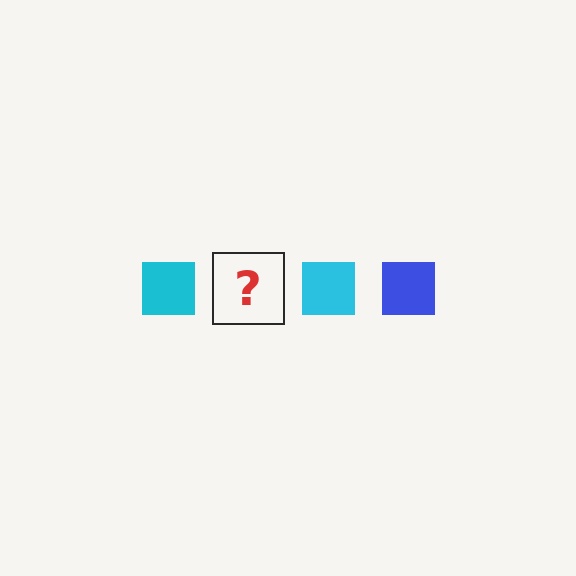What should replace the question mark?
The question mark should be replaced with a blue square.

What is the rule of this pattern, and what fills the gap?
The rule is that the pattern cycles through cyan, blue squares. The gap should be filled with a blue square.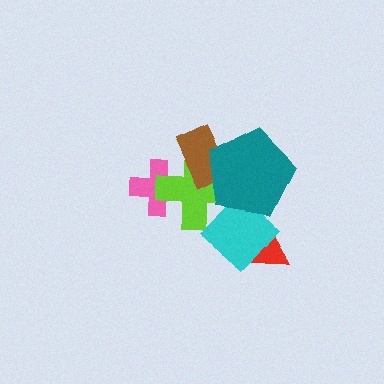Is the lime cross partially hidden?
Yes, it is partially covered by another shape.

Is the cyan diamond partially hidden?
Yes, it is partially covered by another shape.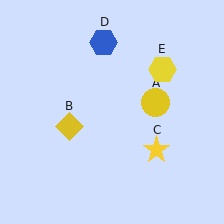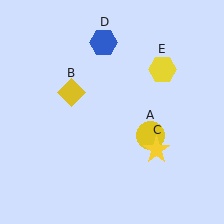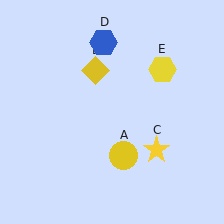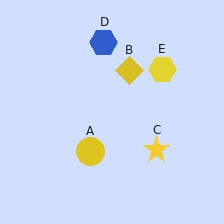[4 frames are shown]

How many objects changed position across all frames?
2 objects changed position: yellow circle (object A), yellow diamond (object B).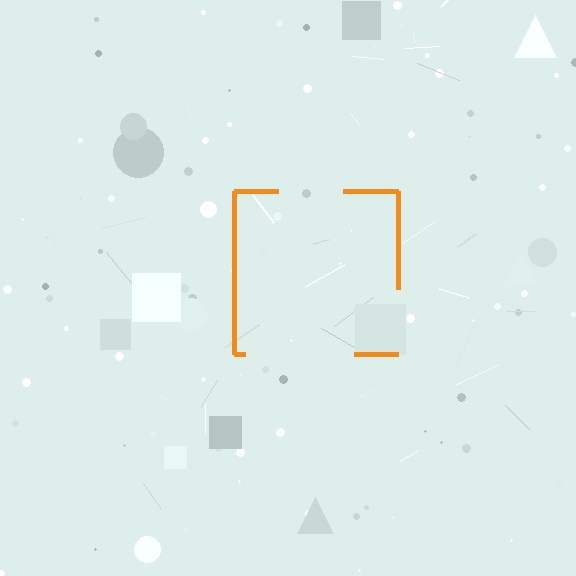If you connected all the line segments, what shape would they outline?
They would outline a square.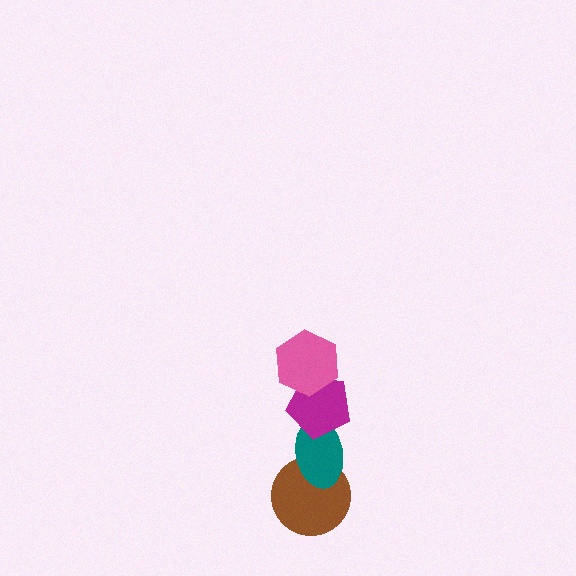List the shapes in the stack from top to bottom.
From top to bottom: the pink hexagon, the magenta pentagon, the teal ellipse, the brown circle.